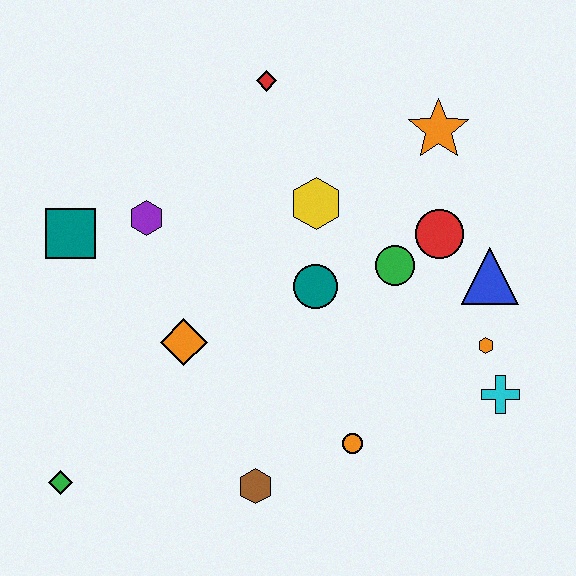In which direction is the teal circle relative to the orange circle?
The teal circle is above the orange circle.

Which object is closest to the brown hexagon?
The orange circle is closest to the brown hexagon.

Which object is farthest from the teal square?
The cyan cross is farthest from the teal square.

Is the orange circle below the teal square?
Yes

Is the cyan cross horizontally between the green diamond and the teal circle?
No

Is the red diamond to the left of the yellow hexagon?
Yes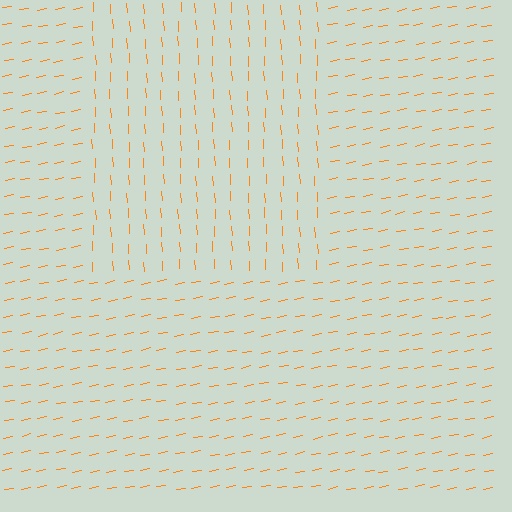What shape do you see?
I see a rectangle.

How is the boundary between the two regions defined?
The boundary is defined purely by a change in line orientation (approximately 82 degrees difference). All lines are the same color and thickness.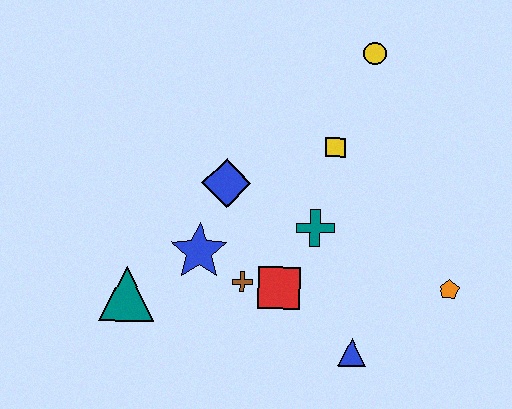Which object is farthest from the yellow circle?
The teal triangle is farthest from the yellow circle.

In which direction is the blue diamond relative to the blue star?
The blue diamond is above the blue star.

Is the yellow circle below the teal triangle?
No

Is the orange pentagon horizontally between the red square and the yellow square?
No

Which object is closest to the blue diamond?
The blue star is closest to the blue diamond.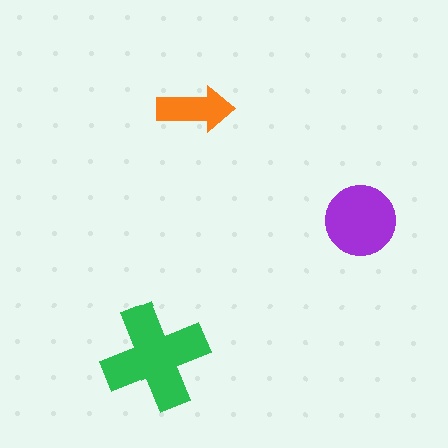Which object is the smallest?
The orange arrow.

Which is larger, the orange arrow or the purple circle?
The purple circle.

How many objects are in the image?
There are 3 objects in the image.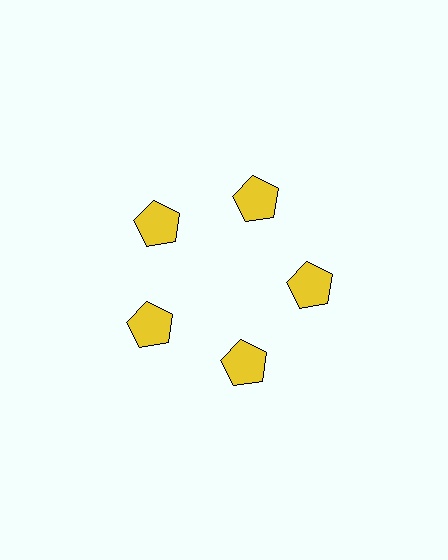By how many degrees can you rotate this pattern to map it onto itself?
The pattern maps onto itself every 72 degrees of rotation.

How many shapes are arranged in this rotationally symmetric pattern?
There are 5 shapes, arranged in 5 groups of 1.